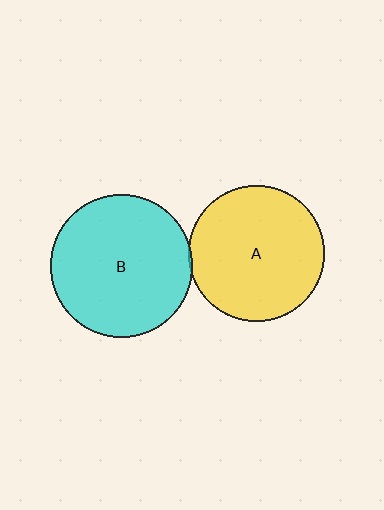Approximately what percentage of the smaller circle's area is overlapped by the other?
Approximately 5%.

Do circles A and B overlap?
Yes.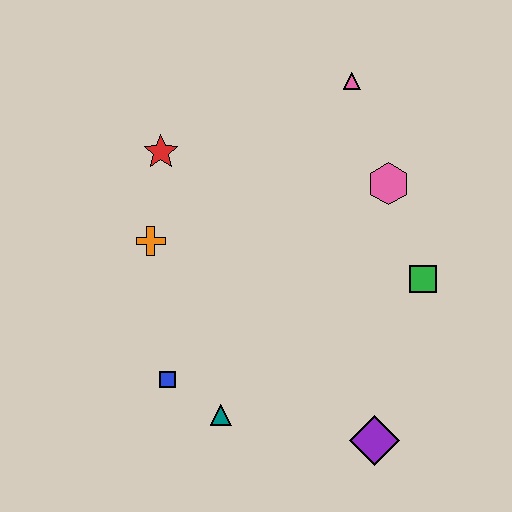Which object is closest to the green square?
The pink hexagon is closest to the green square.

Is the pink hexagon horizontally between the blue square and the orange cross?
No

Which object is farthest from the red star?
The purple diamond is farthest from the red star.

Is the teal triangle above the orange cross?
No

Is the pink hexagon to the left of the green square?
Yes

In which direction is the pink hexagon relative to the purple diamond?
The pink hexagon is above the purple diamond.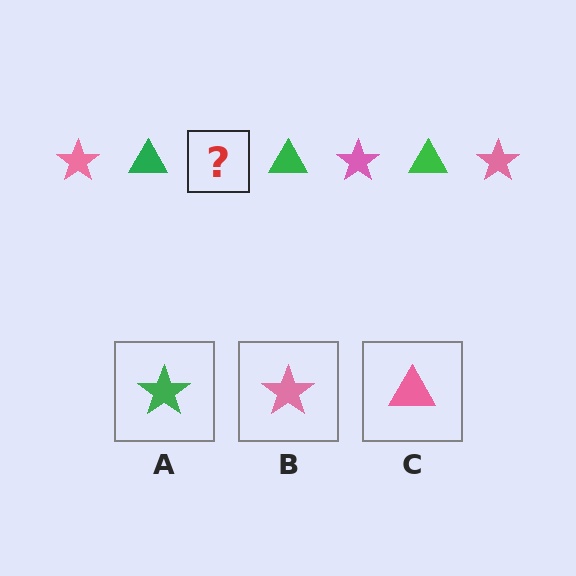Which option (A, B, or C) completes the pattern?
B.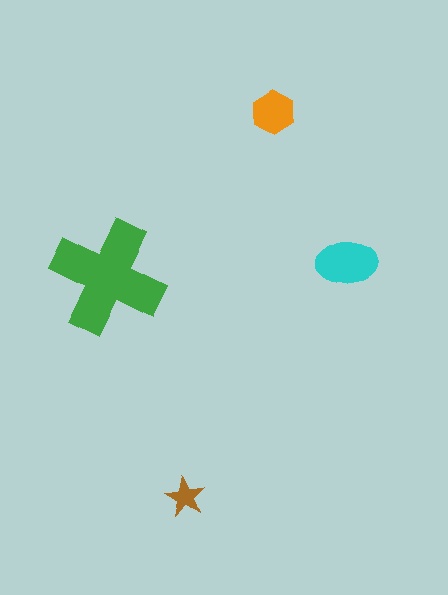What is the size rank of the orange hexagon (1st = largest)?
3rd.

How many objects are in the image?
There are 4 objects in the image.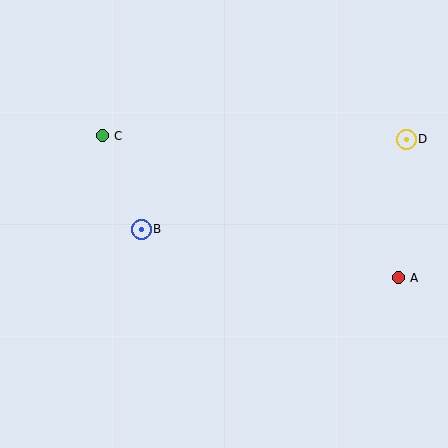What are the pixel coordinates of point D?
Point D is at (406, 139).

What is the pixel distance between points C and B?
The distance between C and B is 101 pixels.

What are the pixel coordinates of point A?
Point A is at (398, 278).